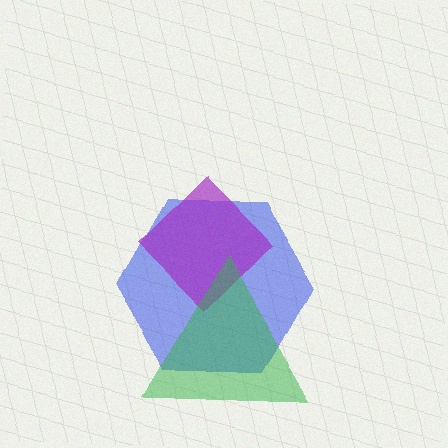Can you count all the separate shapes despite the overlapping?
Yes, there are 3 separate shapes.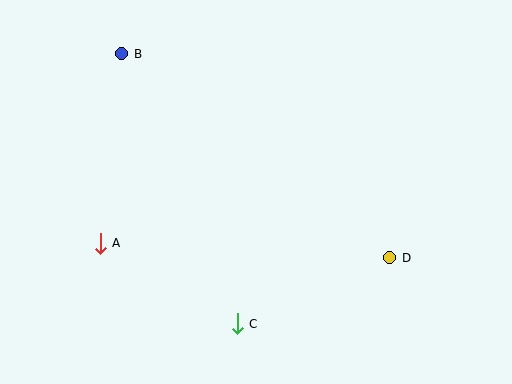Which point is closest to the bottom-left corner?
Point A is closest to the bottom-left corner.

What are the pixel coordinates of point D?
Point D is at (390, 258).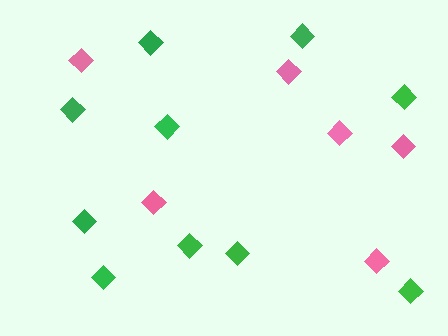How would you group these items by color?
There are 2 groups: one group of pink diamonds (6) and one group of green diamonds (10).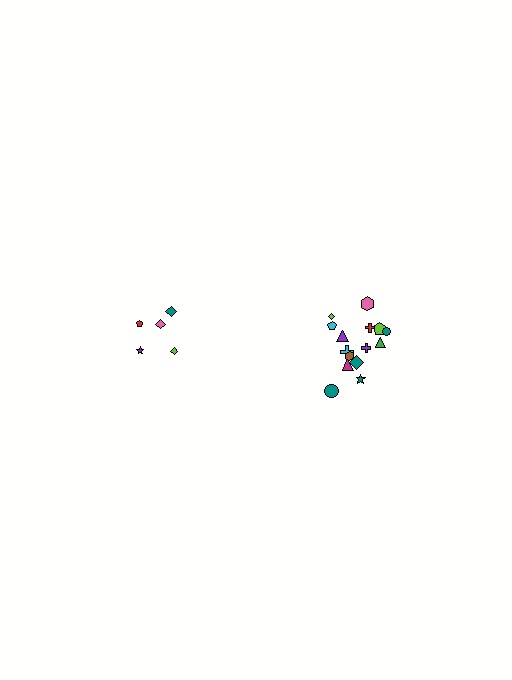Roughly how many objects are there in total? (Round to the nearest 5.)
Roughly 20 objects in total.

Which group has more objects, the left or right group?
The right group.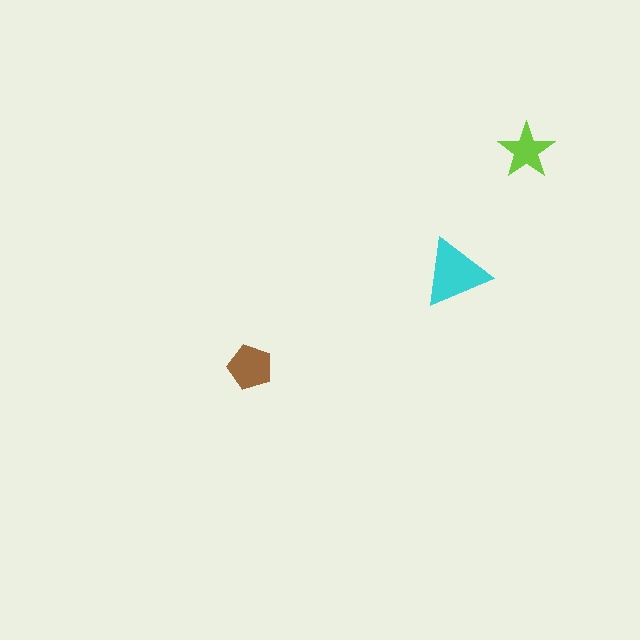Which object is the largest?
The cyan triangle.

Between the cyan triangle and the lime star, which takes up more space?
The cyan triangle.